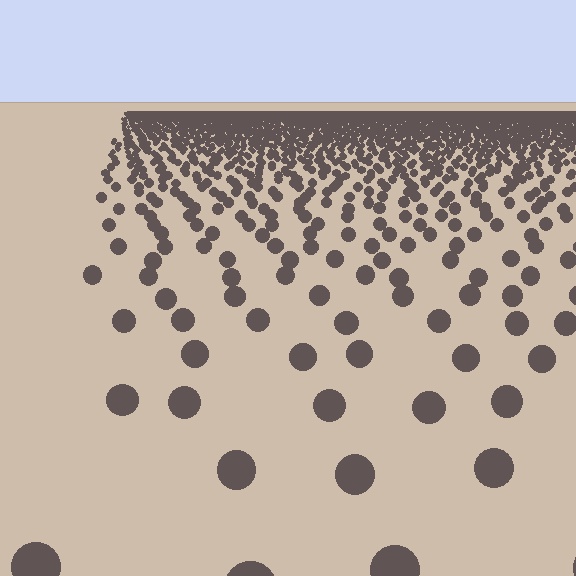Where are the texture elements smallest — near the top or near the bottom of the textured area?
Near the top.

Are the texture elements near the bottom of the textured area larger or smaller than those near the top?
Larger. Near the bottom, elements are closer to the viewer and appear at a bigger on-screen size.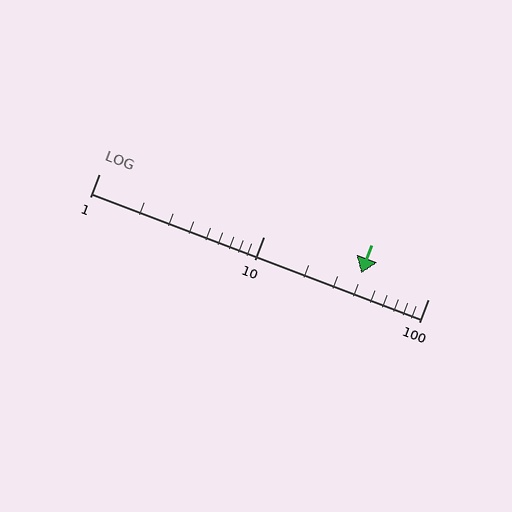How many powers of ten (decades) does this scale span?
The scale spans 2 decades, from 1 to 100.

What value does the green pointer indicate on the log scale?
The pointer indicates approximately 39.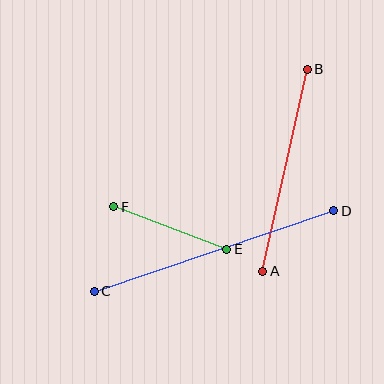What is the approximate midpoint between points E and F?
The midpoint is at approximately (170, 228) pixels.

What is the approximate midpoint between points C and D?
The midpoint is at approximately (214, 251) pixels.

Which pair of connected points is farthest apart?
Points C and D are farthest apart.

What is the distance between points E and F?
The distance is approximately 121 pixels.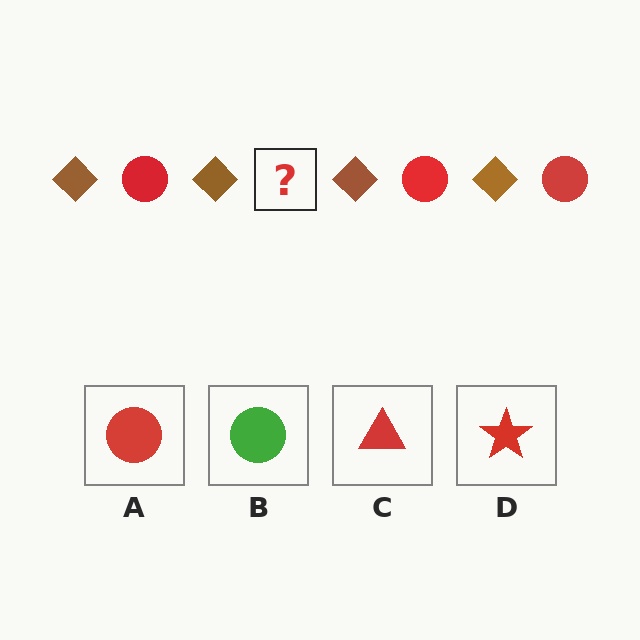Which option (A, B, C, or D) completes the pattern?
A.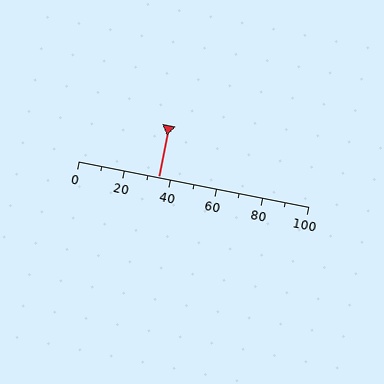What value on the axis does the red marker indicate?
The marker indicates approximately 35.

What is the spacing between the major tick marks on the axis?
The major ticks are spaced 20 apart.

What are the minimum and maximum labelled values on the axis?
The axis runs from 0 to 100.